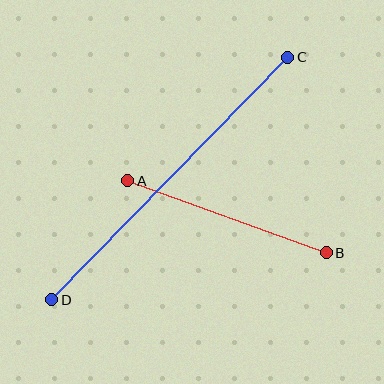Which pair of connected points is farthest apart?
Points C and D are farthest apart.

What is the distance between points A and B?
The distance is approximately 211 pixels.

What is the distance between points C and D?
The distance is approximately 338 pixels.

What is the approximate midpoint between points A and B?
The midpoint is at approximately (227, 217) pixels.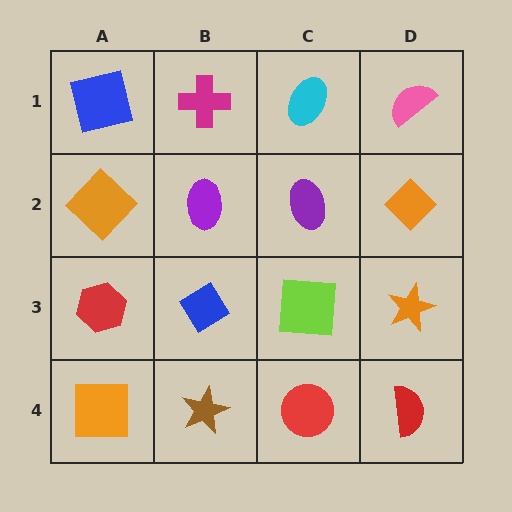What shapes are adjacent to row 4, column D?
An orange star (row 3, column D), a red circle (row 4, column C).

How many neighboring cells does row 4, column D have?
2.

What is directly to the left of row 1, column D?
A cyan ellipse.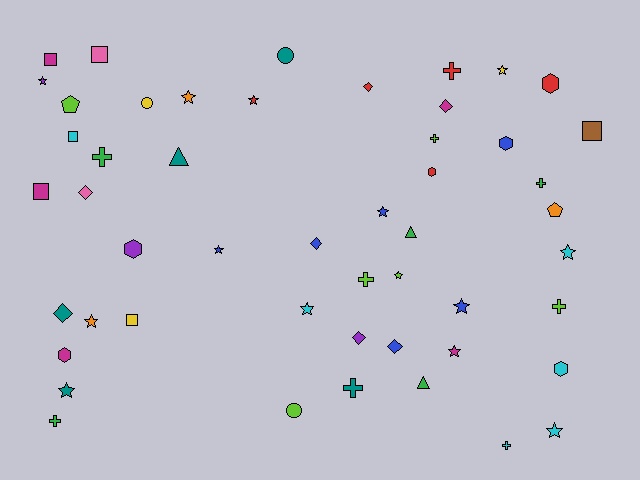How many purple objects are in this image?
There are 3 purple objects.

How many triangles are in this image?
There are 3 triangles.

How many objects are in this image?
There are 50 objects.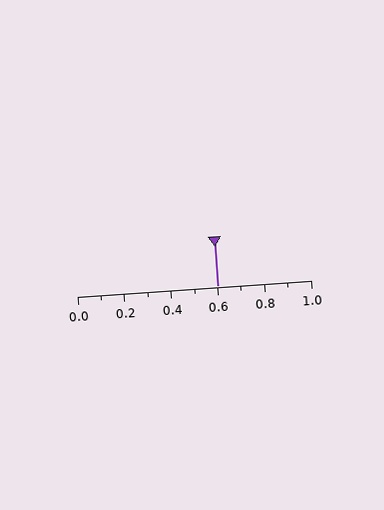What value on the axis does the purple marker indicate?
The marker indicates approximately 0.6.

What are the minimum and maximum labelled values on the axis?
The axis runs from 0.0 to 1.0.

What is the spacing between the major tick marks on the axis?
The major ticks are spaced 0.2 apart.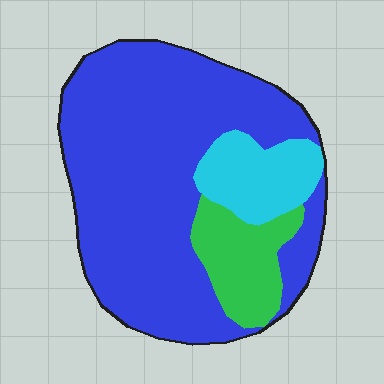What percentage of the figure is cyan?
Cyan covers around 15% of the figure.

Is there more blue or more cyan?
Blue.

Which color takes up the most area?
Blue, at roughly 75%.